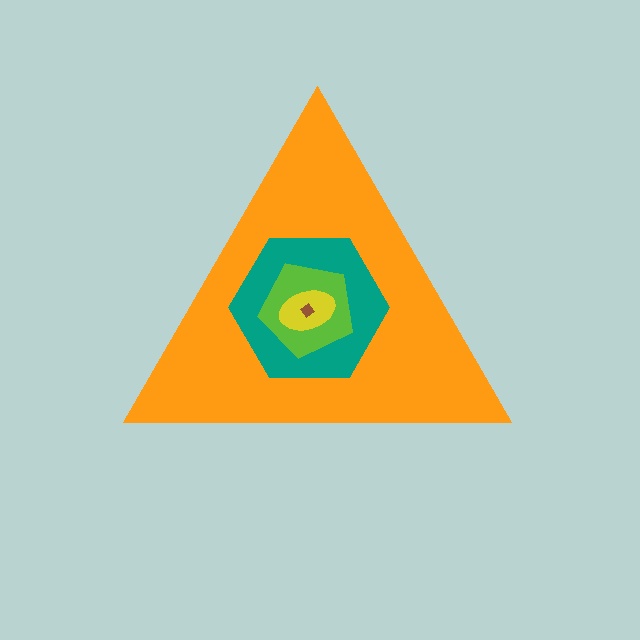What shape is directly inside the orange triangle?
The teal hexagon.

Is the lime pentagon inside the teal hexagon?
Yes.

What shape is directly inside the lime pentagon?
The yellow ellipse.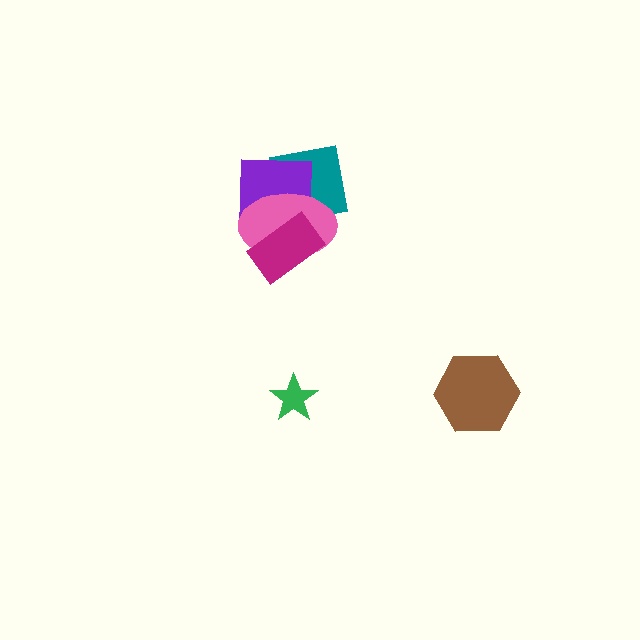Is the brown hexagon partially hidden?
No, no other shape covers it.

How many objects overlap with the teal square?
2 objects overlap with the teal square.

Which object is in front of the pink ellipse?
The magenta rectangle is in front of the pink ellipse.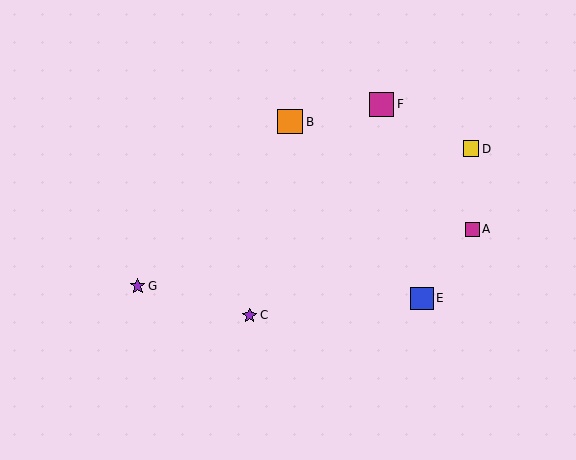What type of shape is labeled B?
Shape B is an orange square.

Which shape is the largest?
The orange square (labeled B) is the largest.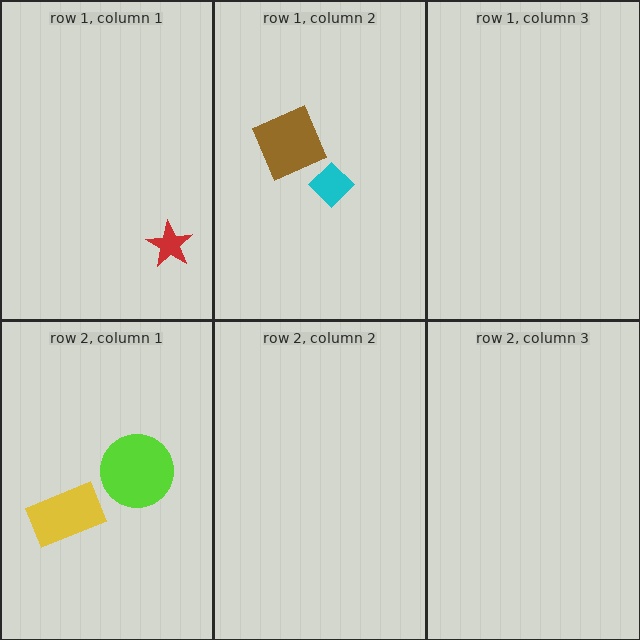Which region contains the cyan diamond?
The row 1, column 2 region.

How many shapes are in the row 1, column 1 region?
1.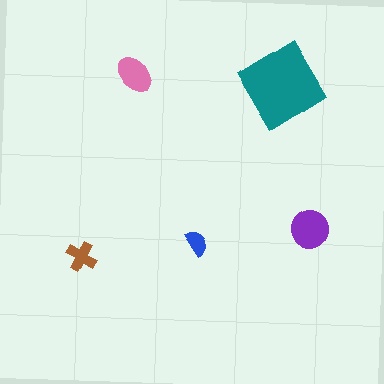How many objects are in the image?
There are 5 objects in the image.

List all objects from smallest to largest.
The blue semicircle, the brown cross, the pink ellipse, the purple circle, the teal diamond.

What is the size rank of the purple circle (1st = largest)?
2nd.